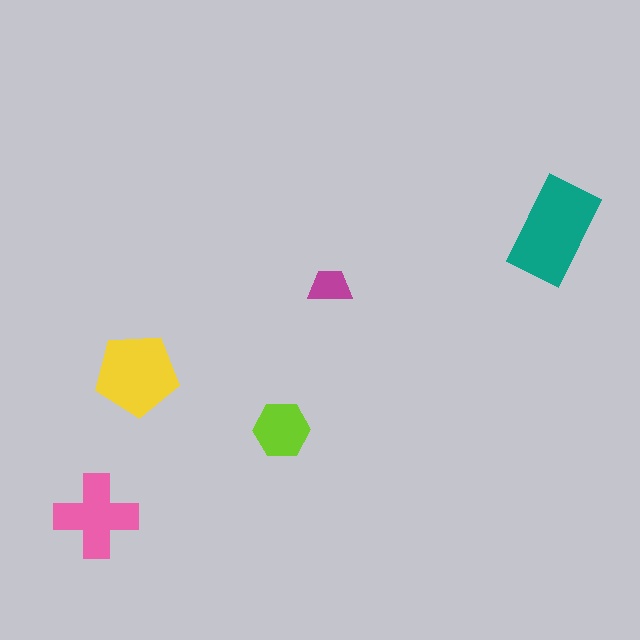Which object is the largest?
The teal rectangle.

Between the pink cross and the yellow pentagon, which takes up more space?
The yellow pentagon.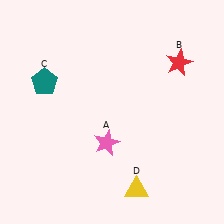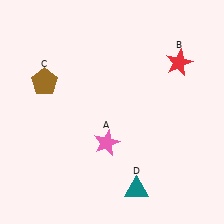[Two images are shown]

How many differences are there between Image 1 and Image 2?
There are 2 differences between the two images.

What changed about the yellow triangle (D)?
In Image 1, D is yellow. In Image 2, it changed to teal.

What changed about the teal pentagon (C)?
In Image 1, C is teal. In Image 2, it changed to brown.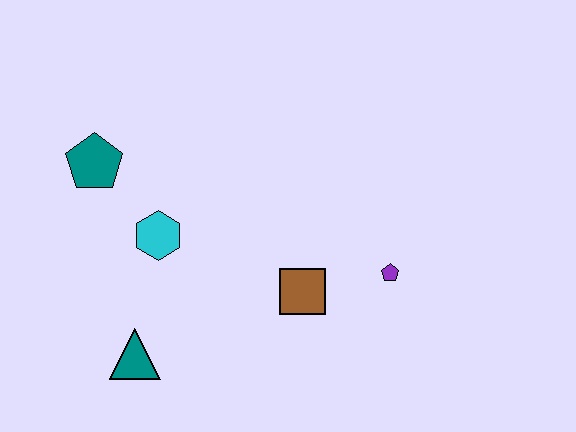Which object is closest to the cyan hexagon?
The teal pentagon is closest to the cyan hexagon.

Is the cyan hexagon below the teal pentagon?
Yes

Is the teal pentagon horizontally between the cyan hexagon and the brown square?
No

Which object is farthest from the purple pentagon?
The teal pentagon is farthest from the purple pentagon.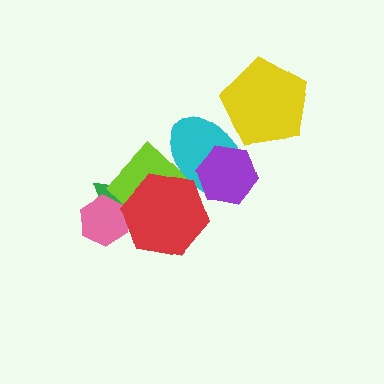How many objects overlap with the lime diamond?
4 objects overlap with the lime diamond.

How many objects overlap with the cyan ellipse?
4 objects overlap with the cyan ellipse.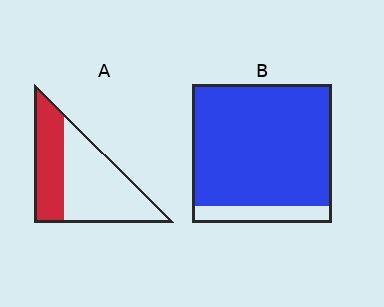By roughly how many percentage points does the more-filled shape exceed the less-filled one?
By roughly 50 percentage points (B over A).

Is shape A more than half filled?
No.